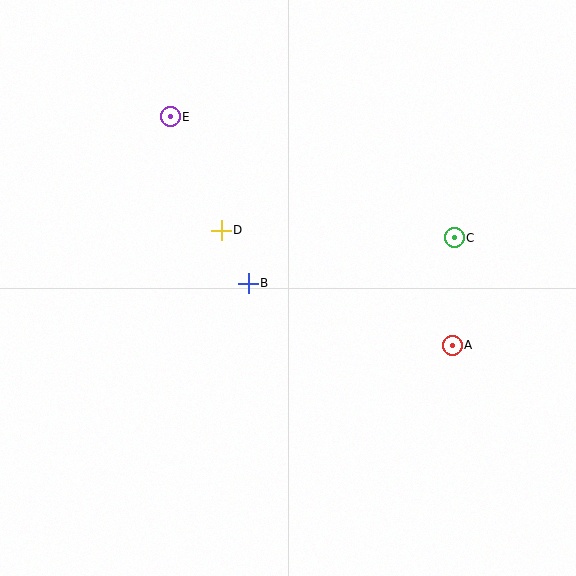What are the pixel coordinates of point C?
Point C is at (454, 238).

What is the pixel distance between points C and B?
The distance between C and B is 211 pixels.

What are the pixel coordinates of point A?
Point A is at (452, 345).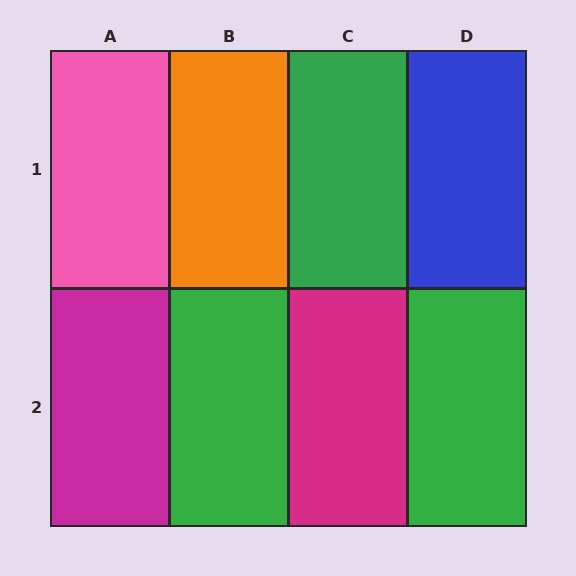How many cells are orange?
1 cell is orange.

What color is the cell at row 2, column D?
Green.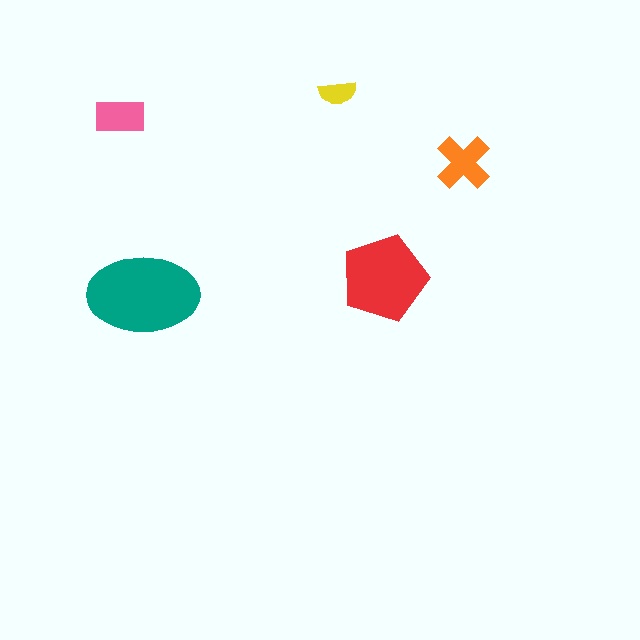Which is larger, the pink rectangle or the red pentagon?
The red pentagon.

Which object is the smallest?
The yellow semicircle.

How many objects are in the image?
There are 5 objects in the image.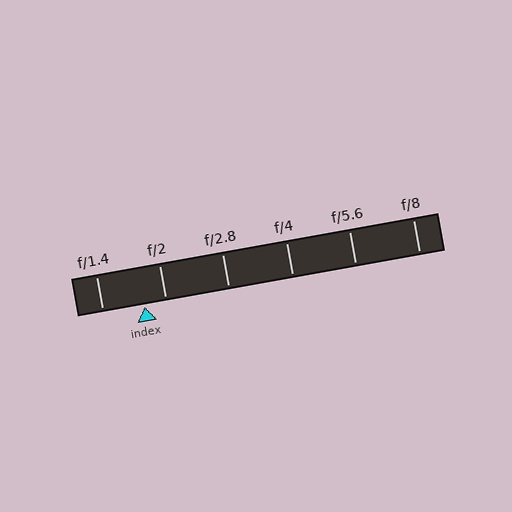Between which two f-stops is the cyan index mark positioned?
The index mark is between f/1.4 and f/2.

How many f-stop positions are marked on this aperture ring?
There are 6 f-stop positions marked.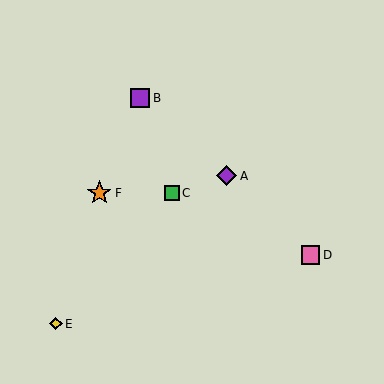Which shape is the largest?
The orange star (labeled F) is the largest.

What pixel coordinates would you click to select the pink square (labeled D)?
Click at (311, 255) to select the pink square D.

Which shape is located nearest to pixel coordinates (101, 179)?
The orange star (labeled F) at (99, 193) is nearest to that location.